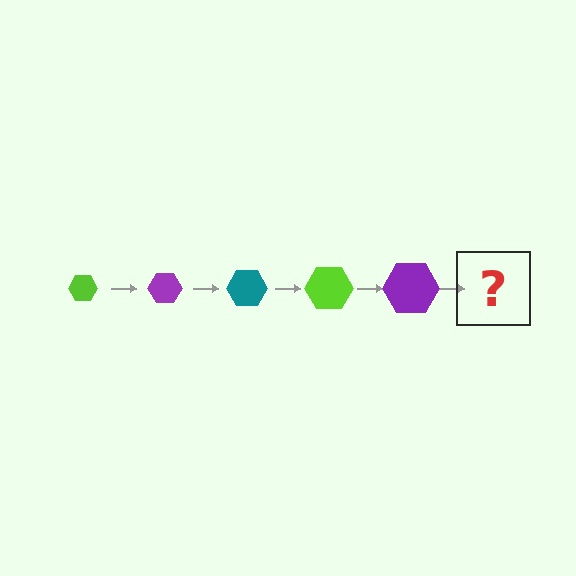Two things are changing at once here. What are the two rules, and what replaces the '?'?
The two rules are that the hexagon grows larger each step and the color cycles through lime, purple, and teal. The '?' should be a teal hexagon, larger than the previous one.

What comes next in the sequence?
The next element should be a teal hexagon, larger than the previous one.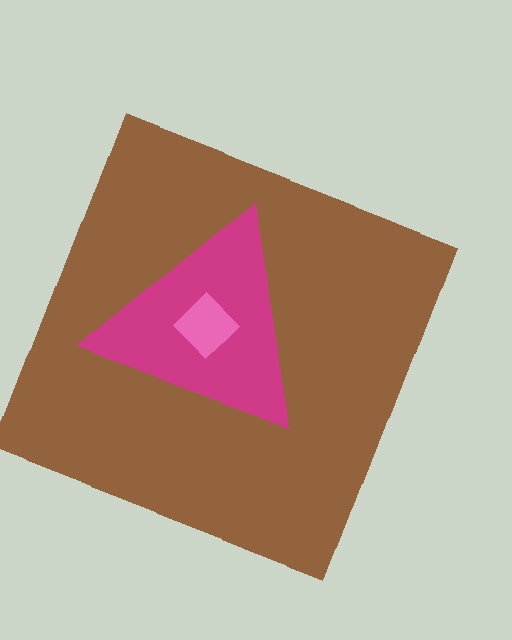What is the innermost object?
The pink diamond.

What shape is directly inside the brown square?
The magenta triangle.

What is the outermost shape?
The brown square.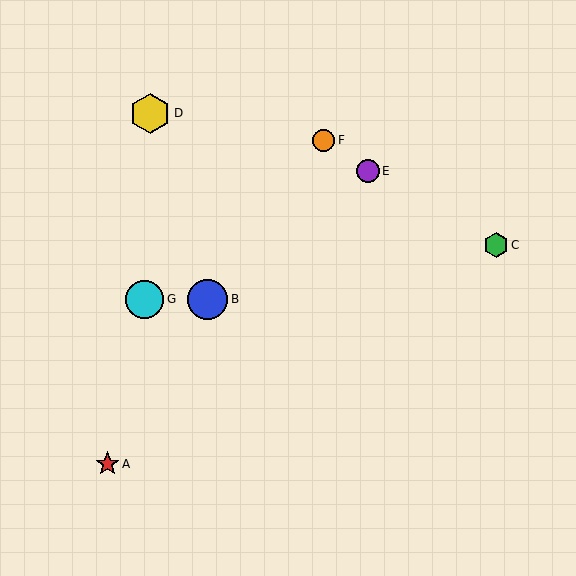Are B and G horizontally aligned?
Yes, both are at y≈299.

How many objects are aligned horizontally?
2 objects (B, G) are aligned horizontally.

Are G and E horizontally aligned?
No, G is at y≈299 and E is at y≈171.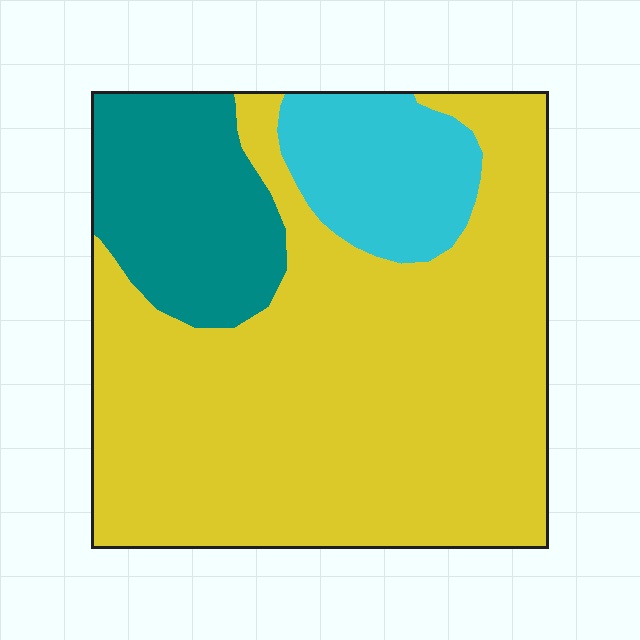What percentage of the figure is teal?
Teal covers around 15% of the figure.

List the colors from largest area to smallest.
From largest to smallest: yellow, teal, cyan.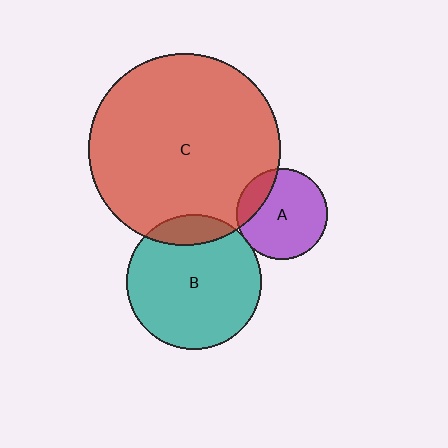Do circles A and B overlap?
Yes.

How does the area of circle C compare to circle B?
Approximately 2.0 times.